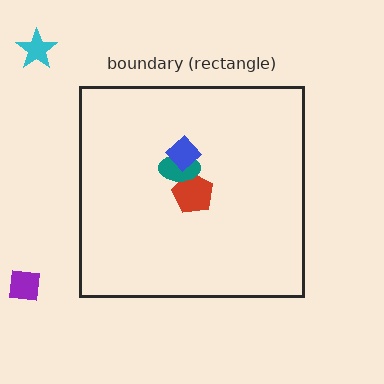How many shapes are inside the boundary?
3 inside, 2 outside.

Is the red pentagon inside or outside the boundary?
Inside.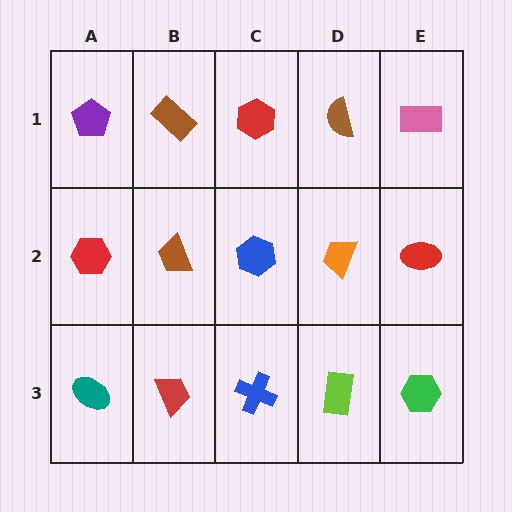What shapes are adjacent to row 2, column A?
A purple pentagon (row 1, column A), a teal ellipse (row 3, column A), a brown trapezoid (row 2, column B).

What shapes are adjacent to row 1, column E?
A red ellipse (row 2, column E), a brown semicircle (row 1, column D).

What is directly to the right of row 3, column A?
A red trapezoid.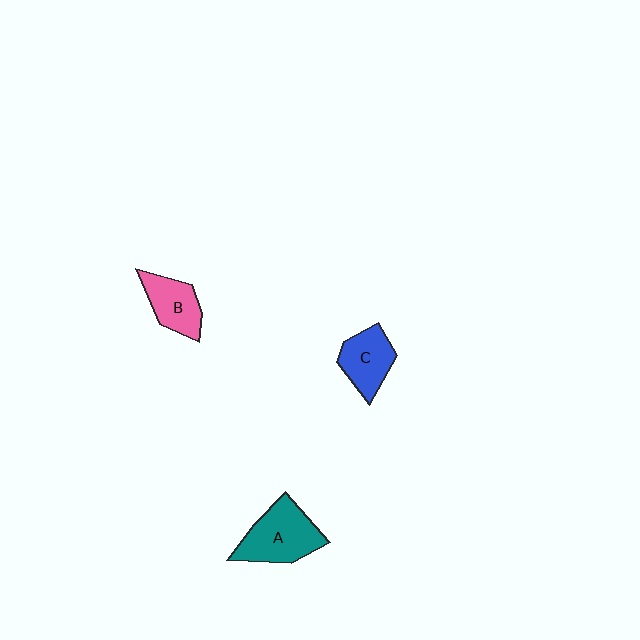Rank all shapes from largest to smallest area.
From largest to smallest: A (teal), C (blue), B (pink).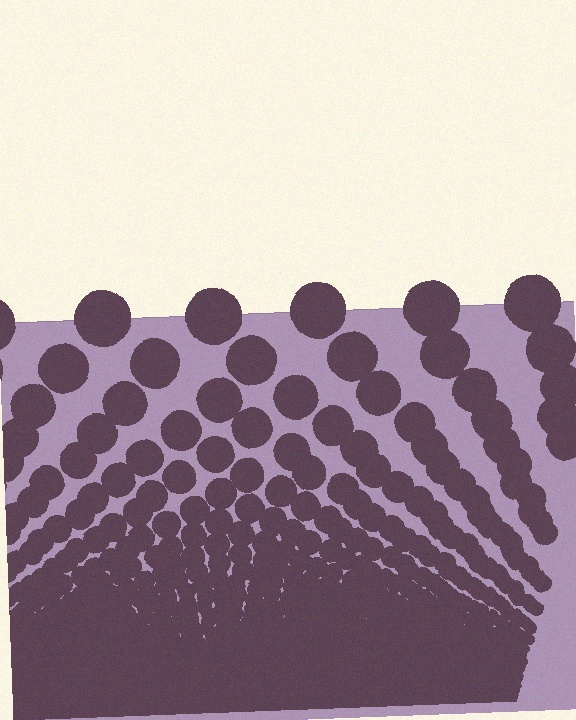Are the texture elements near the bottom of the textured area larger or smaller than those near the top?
Smaller. The gradient is inverted — elements near the bottom are smaller and denser.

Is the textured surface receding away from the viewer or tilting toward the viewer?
The surface appears to tilt toward the viewer. Texture elements get larger and sparser toward the top.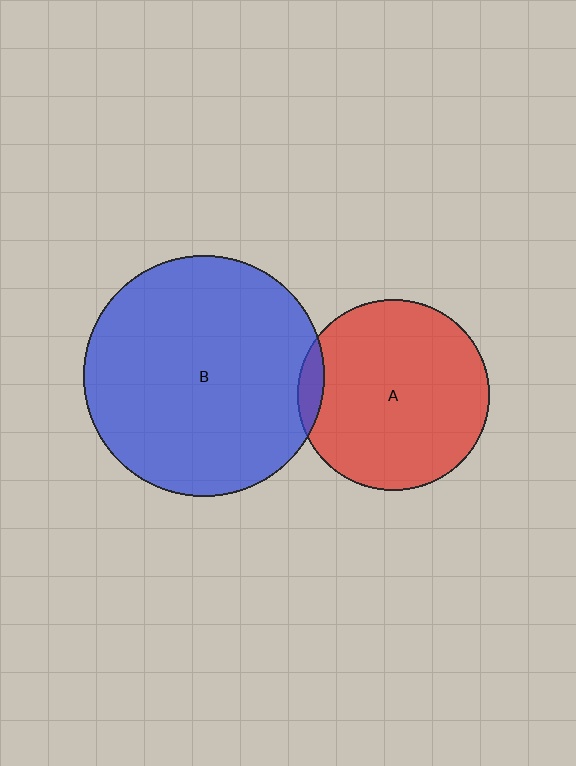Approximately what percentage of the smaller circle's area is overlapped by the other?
Approximately 5%.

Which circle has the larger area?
Circle B (blue).